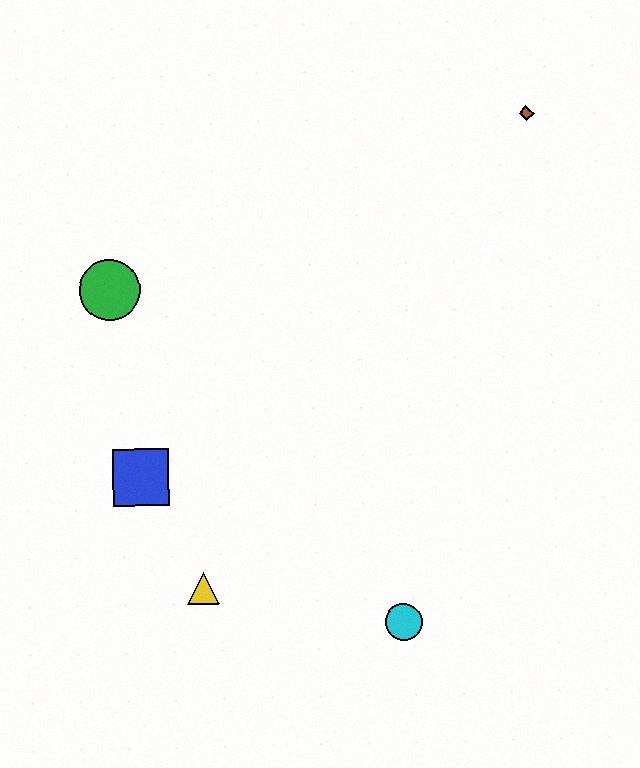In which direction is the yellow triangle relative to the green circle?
The yellow triangle is below the green circle.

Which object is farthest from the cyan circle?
The brown diamond is farthest from the cyan circle.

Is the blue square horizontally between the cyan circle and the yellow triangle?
No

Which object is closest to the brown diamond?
The green circle is closest to the brown diamond.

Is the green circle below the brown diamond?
Yes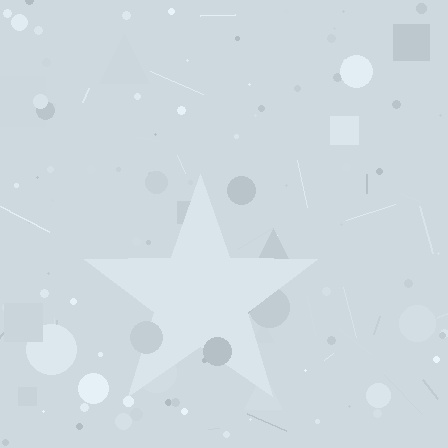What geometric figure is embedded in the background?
A star is embedded in the background.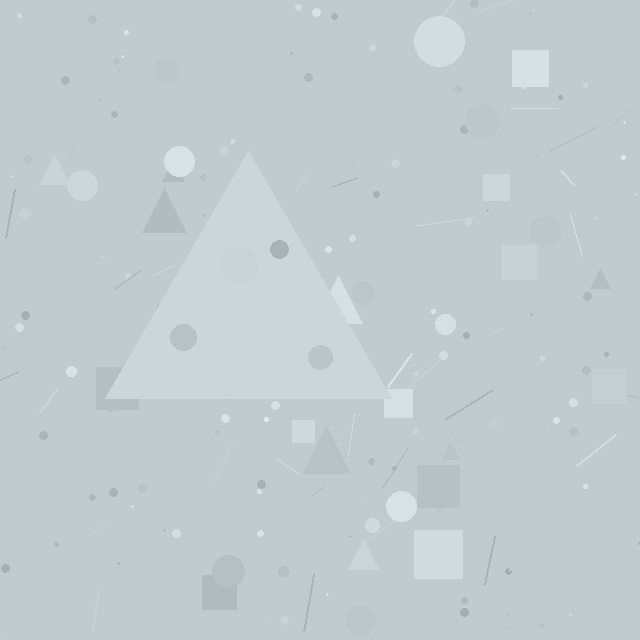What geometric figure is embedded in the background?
A triangle is embedded in the background.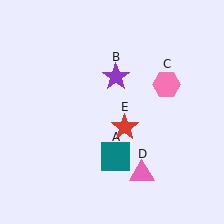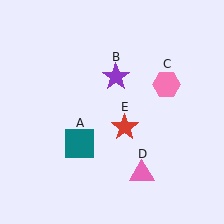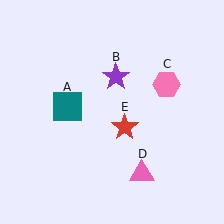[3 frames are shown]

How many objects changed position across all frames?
1 object changed position: teal square (object A).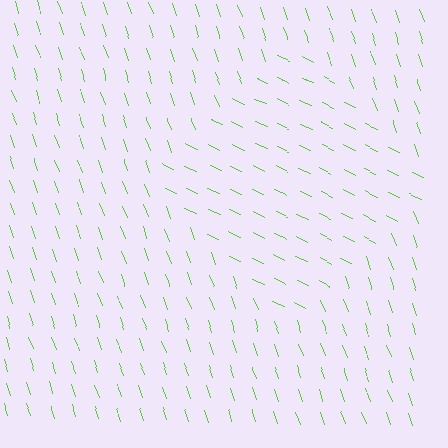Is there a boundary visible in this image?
Yes, there is a texture boundary formed by a change in line orientation.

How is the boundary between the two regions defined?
The boundary is defined purely by a change in line orientation (approximately 45 degrees difference). All lines are the same color and thickness.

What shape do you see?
I see a diamond.